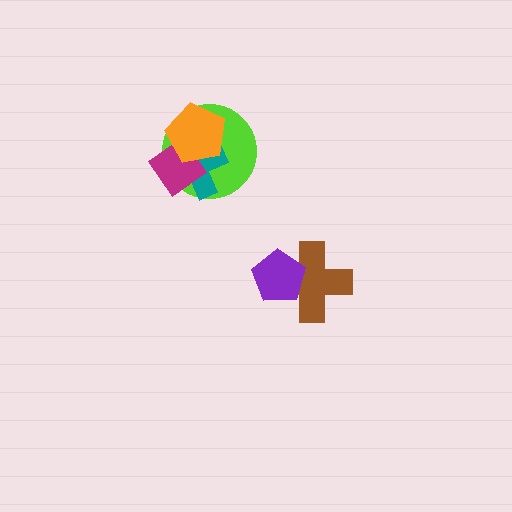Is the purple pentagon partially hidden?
No, no other shape covers it.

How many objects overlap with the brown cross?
1 object overlaps with the brown cross.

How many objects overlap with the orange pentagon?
3 objects overlap with the orange pentagon.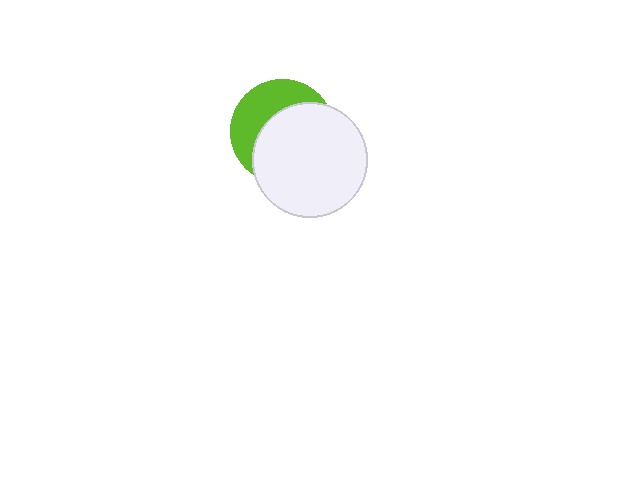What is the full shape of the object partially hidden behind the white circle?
The partially hidden object is a lime circle.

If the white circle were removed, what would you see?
You would see the complete lime circle.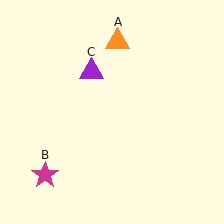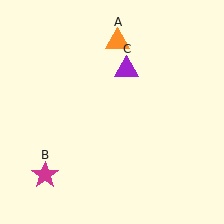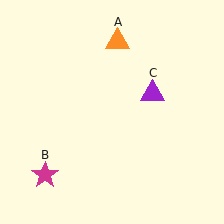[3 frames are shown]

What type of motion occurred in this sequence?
The purple triangle (object C) rotated clockwise around the center of the scene.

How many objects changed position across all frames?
1 object changed position: purple triangle (object C).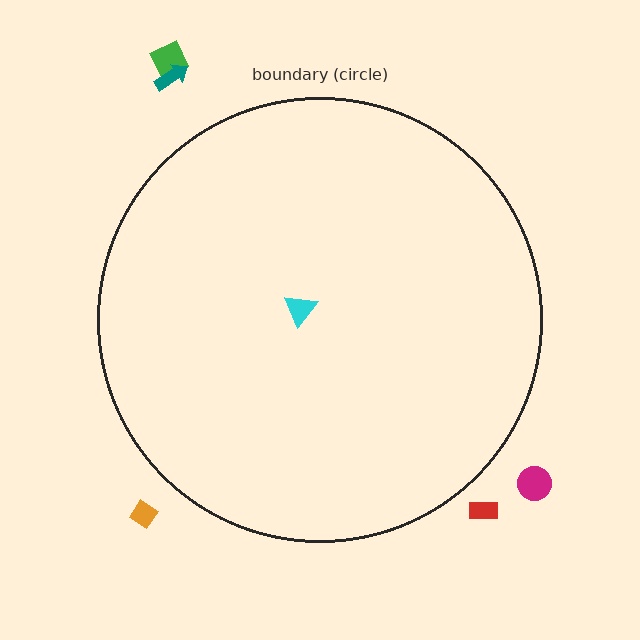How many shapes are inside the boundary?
1 inside, 5 outside.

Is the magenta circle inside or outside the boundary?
Outside.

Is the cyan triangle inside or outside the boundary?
Inside.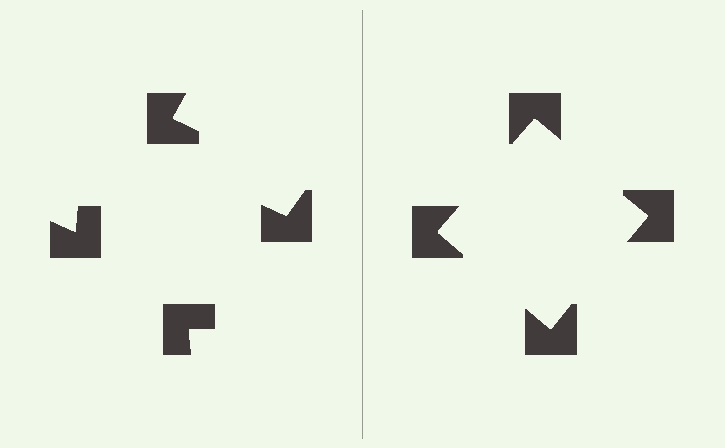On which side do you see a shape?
An illusory square appears on the right side. On the left side the wedge cuts are rotated, so no coherent shape forms.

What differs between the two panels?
The notched squares are positioned identically on both sides; only the wedge orientations differ. On the right they align to a square; on the left they are misaligned.